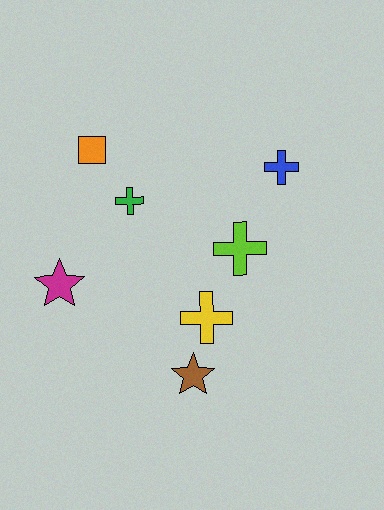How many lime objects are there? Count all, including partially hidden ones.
There is 1 lime object.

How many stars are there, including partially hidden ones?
There are 2 stars.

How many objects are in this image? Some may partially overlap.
There are 7 objects.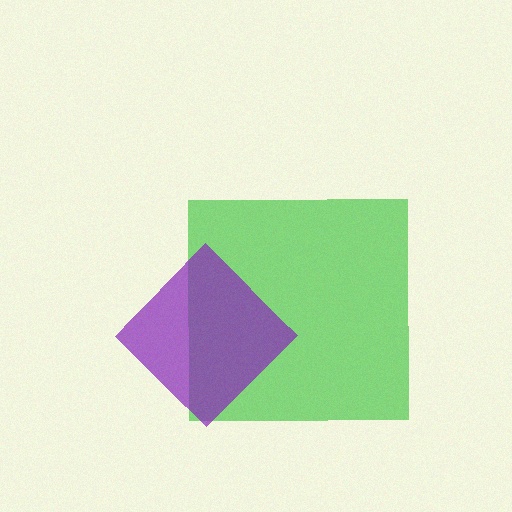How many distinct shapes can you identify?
There are 2 distinct shapes: a green square, a purple diamond.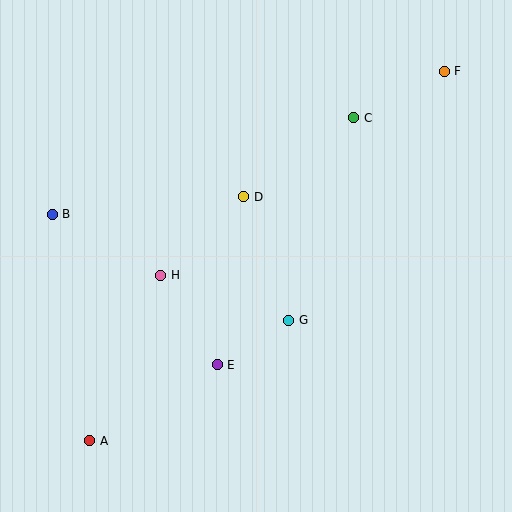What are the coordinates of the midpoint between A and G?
The midpoint between A and G is at (189, 381).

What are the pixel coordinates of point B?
Point B is at (52, 214).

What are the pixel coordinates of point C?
Point C is at (354, 118).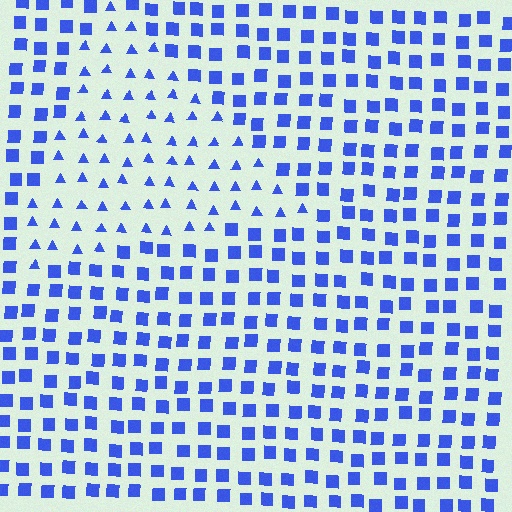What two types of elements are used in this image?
The image uses triangles inside the triangle region and squares outside it.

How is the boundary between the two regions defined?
The boundary is defined by a change in element shape: triangles inside vs. squares outside. All elements share the same color and spacing.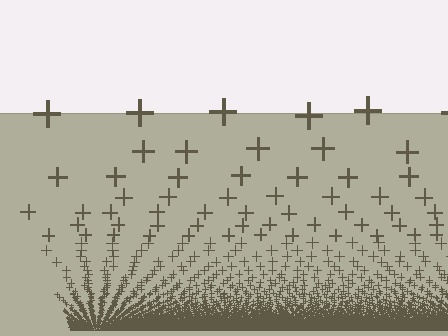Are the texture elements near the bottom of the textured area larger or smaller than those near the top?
Smaller. The gradient is inverted — elements near the bottom are smaller and denser.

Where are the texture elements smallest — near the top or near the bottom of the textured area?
Near the bottom.